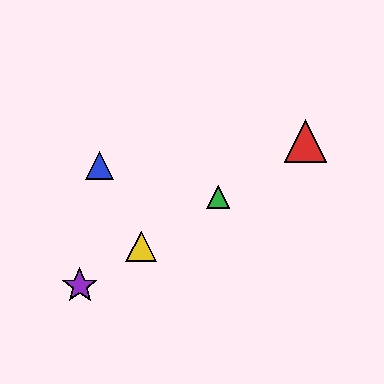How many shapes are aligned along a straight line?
4 shapes (the red triangle, the green triangle, the yellow triangle, the purple star) are aligned along a straight line.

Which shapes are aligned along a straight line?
The red triangle, the green triangle, the yellow triangle, the purple star are aligned along a straight line.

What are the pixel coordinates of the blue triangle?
The blue triangle is at (100, 166).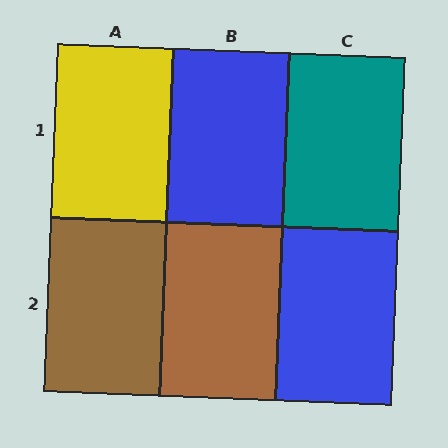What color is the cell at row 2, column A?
Brown.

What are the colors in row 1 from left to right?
Yellow, blue, teal.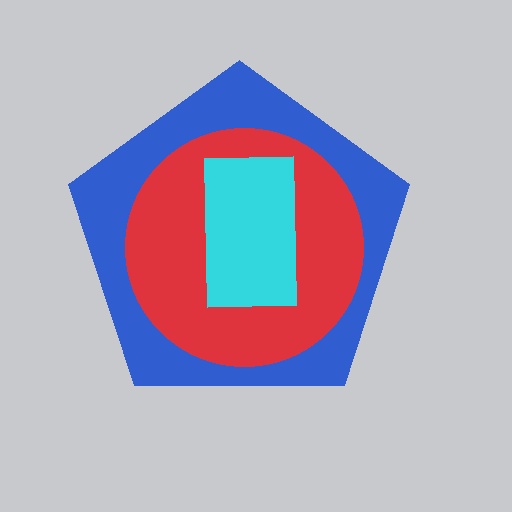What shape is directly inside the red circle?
The cyan rectangle.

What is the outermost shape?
The blue pentagon.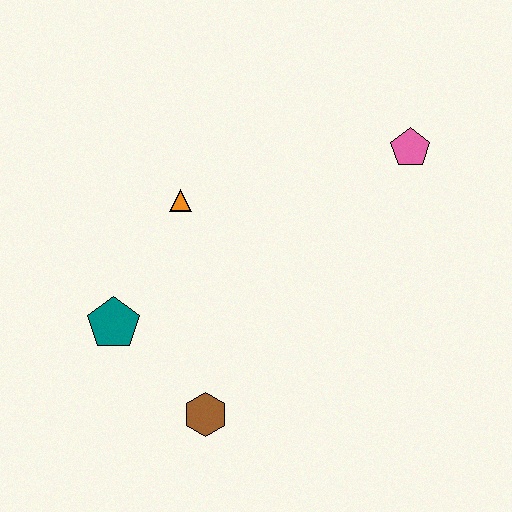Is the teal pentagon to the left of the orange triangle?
Yes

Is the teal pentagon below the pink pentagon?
Yes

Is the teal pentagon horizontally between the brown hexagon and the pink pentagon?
No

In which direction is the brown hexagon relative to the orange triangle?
The brown hexagon is below the orange triangle.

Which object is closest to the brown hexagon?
The teal pentagon is closest to the brown hexagon.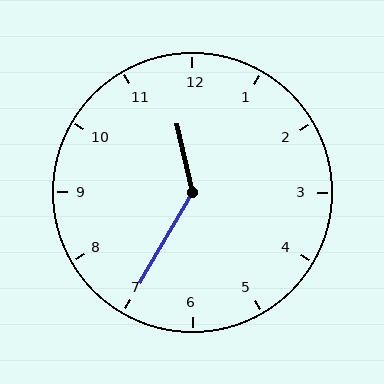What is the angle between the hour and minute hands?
Approximately 138 degrees.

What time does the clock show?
11:35.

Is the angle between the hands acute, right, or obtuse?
It is obtuse.